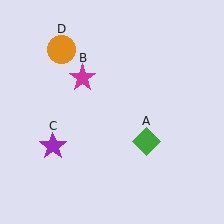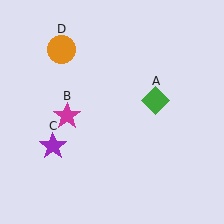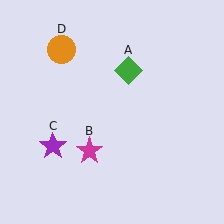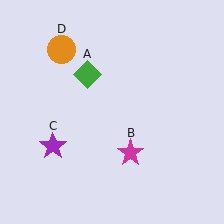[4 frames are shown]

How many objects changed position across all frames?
2 objects changed position: green diamond (object A), magenta star (object B).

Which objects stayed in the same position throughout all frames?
Purple star (object C) and orange circle (object D) remained stationary.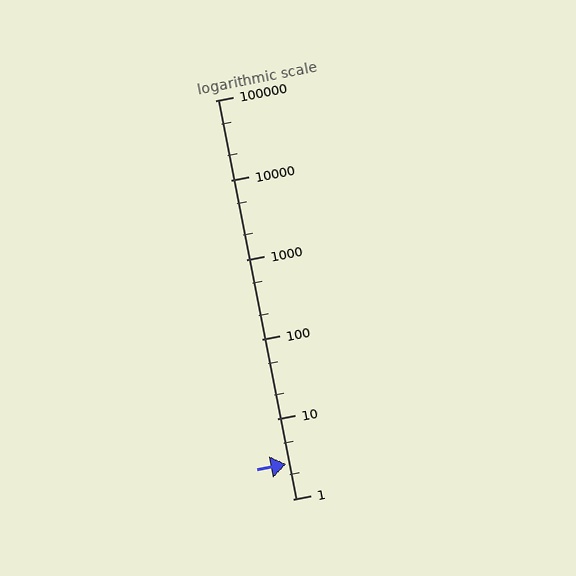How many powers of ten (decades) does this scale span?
The scale spans 5 decades, from 1 to 100000.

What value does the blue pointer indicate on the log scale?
The pointer indicates approximately 2.7.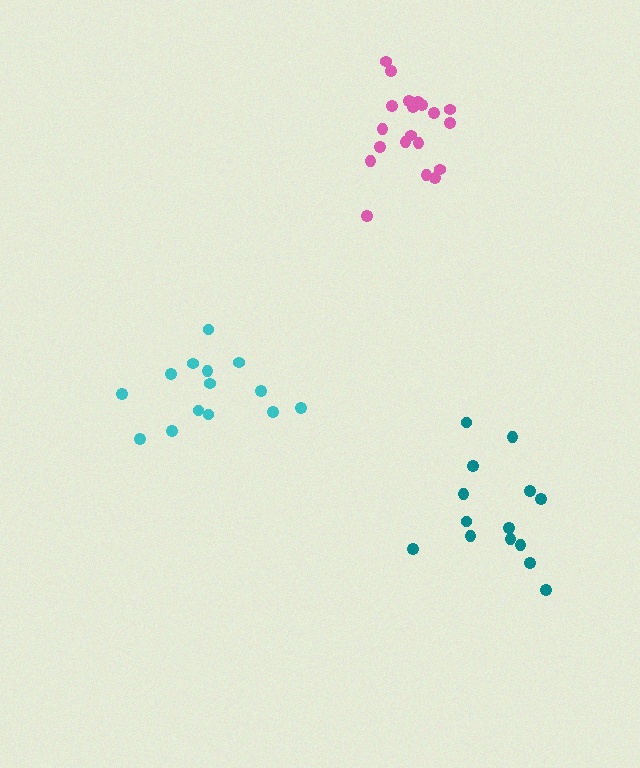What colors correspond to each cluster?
The clusters are colored: teal, pink, cyan.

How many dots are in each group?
Group 1: 14 dots, Group 2: 20 dots, Group 3: 14 dots (48 total).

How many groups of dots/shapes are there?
There are 3 groups.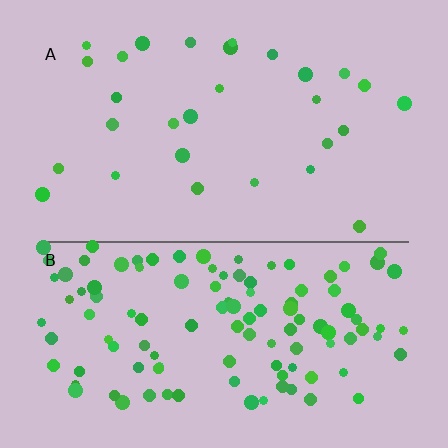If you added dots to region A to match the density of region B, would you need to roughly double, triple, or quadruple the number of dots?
Approximately quadruple.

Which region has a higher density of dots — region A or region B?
B (the bottom).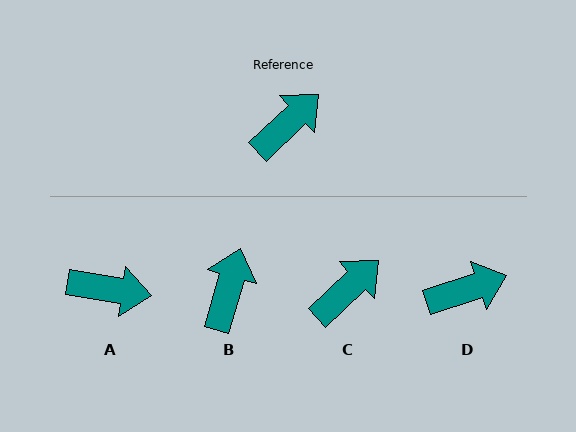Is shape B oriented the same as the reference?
No, it is off by about 30 degrees.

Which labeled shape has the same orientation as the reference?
C.